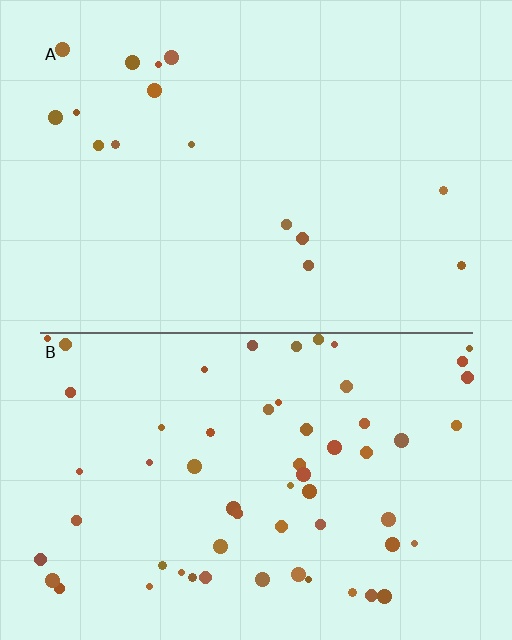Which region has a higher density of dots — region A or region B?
B (the bottom).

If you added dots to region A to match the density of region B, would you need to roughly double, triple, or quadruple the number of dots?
Approximately quadruple.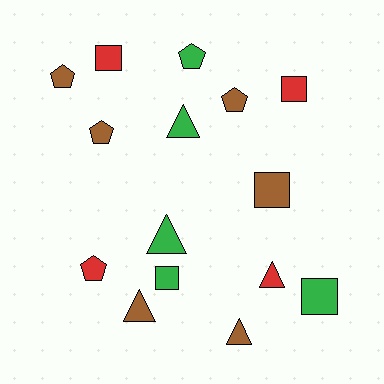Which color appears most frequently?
Brown, with 6 objects.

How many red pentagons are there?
There is 1 red pentagon.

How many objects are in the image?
There are 15 objects.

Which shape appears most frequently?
Square, with 5 objects.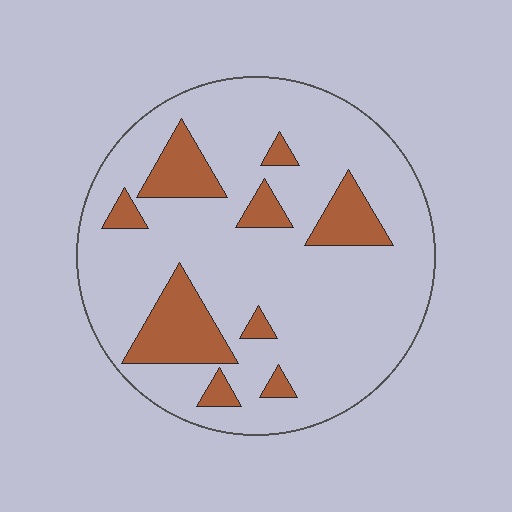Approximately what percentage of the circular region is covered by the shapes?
Approximately 20%.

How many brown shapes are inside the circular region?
9.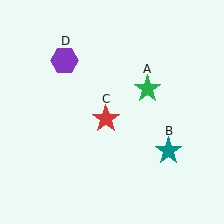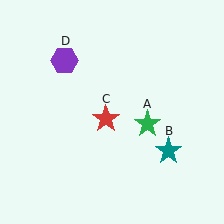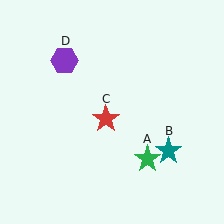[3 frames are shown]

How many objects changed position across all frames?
1 object changed position: green star (object A).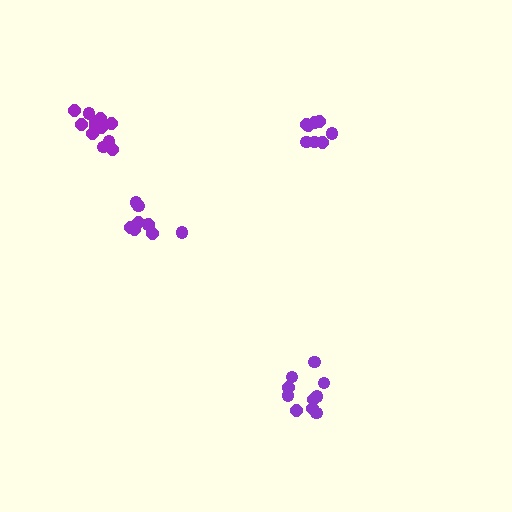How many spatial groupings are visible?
There are 4 spatial groupings.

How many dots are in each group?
Group 1: 8 dots, Group 2: 9 dots, Group 3: 12 dots, Group 4: 10 dots (39 total).